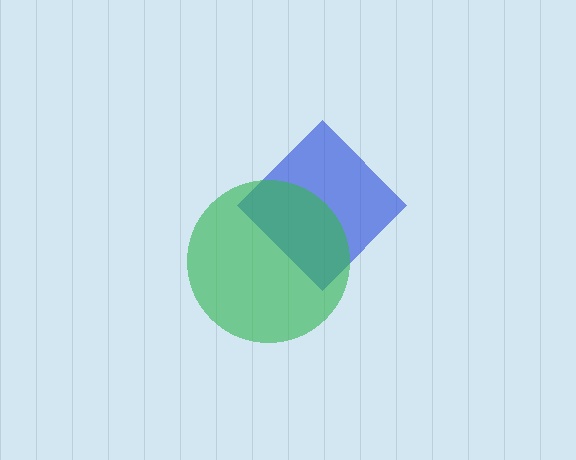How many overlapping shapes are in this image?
There are 2 overlapping shapes in the image.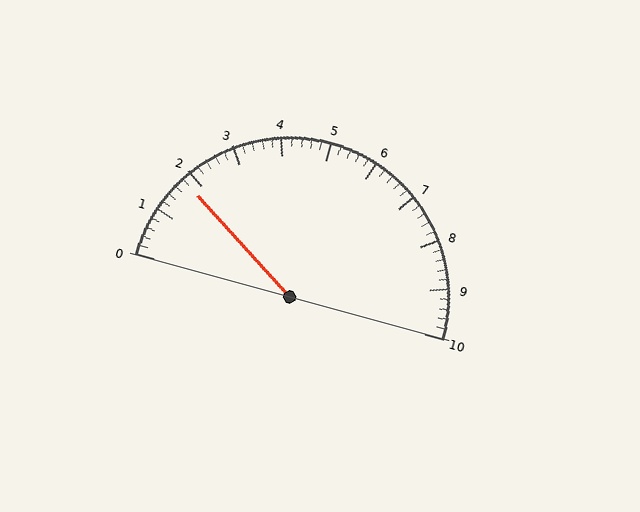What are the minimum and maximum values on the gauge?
The gauge ranges from 0 to 10.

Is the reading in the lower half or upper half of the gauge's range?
The reading is in the lower half of the range (0 to 10).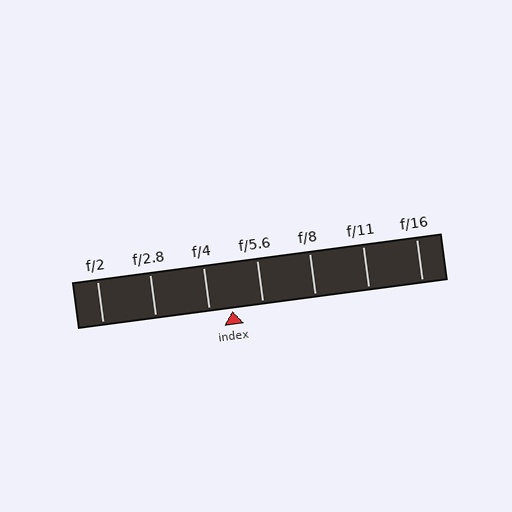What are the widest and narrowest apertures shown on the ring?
The widest aperture shown is f/2 and the narrowest is f/16.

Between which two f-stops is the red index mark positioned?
The index mark is between f/4 and f/5.6.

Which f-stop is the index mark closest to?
The index mark is closest to f/4.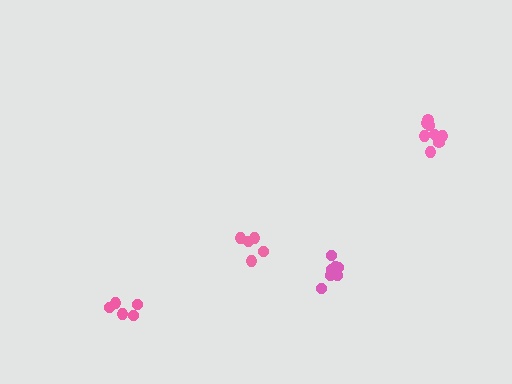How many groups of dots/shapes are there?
There are 4 groups.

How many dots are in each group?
Group 1: 8 dots, Group 2: 5 dots, Group 3: 8 dots, Group 4: 5 dots (26 total).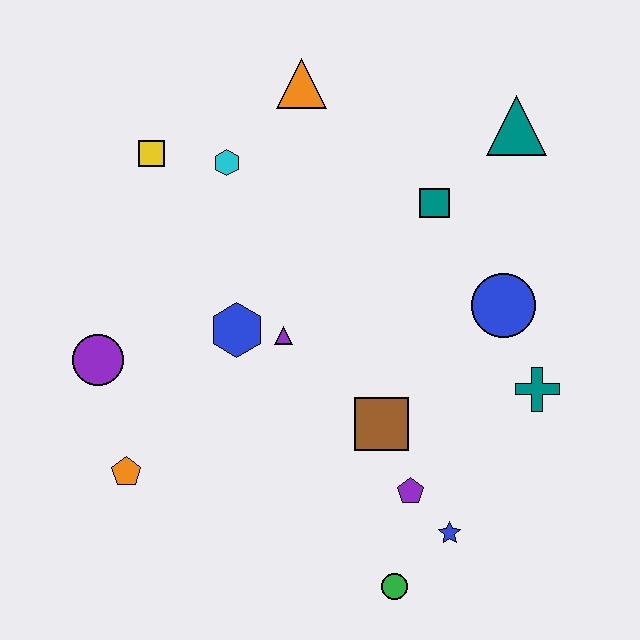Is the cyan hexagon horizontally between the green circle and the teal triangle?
No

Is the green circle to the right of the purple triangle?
Yes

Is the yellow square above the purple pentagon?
Yes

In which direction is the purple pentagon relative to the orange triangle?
The purple pentagon is below the orange triangle.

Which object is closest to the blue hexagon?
The purple triangle is closest to the blue hexagon.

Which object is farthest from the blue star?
The yellow square is farthest from the blue star.